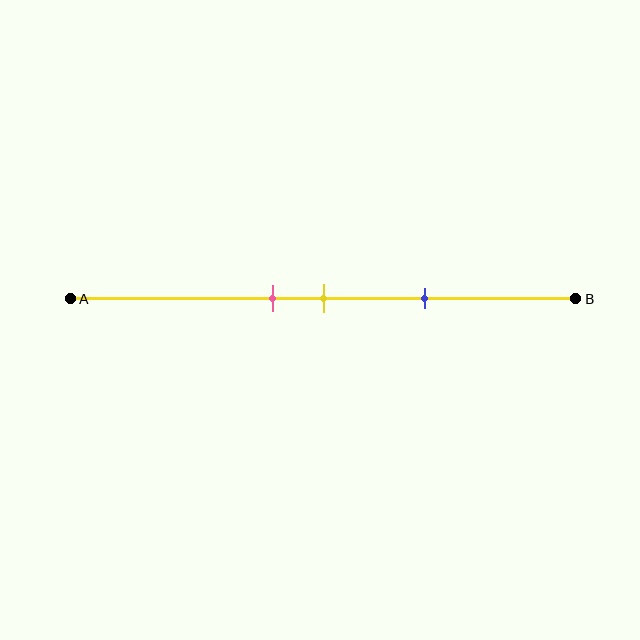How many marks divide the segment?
There are 3 marks dividing the segment.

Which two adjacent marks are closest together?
The pink and yellow marks are the closest adjacent pair.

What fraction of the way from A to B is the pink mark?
The pink mark is approximately 40% (0.4) of the way from A to B.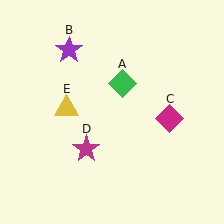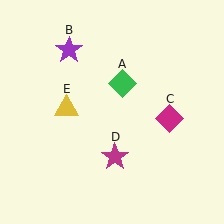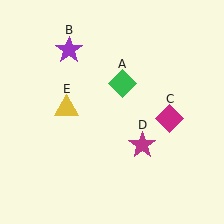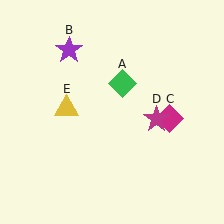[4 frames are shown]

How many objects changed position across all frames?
1 object changed position: magenta star (object D).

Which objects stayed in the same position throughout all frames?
Green diamond (object A) and purple star (object B) and magenta diamond (object C) and yellow triangle (object E) remained stationary.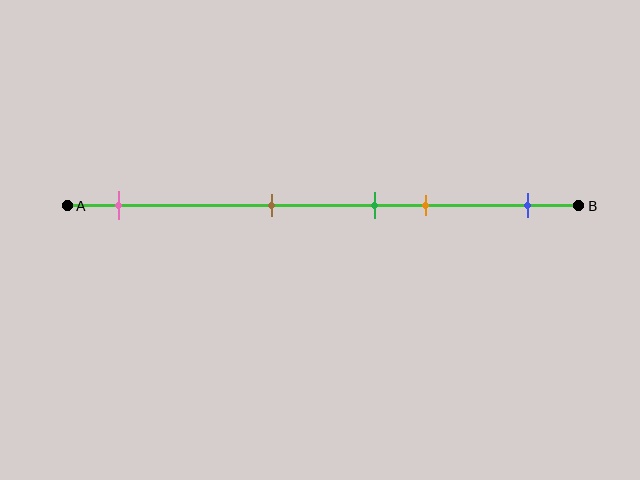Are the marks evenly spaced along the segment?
No, the marks are not evenly spaced.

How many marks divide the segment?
There are 5 marks dividing the segment.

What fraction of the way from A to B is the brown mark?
The brown mark is approximately 40% (0.4) of the way from A to B.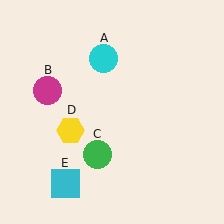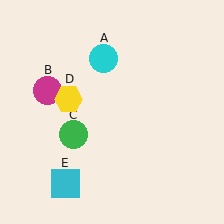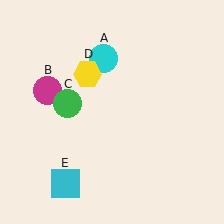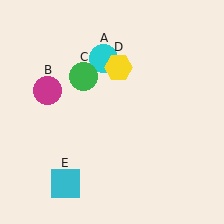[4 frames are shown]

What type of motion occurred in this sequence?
The green circle (object C), yellow hexagon (object D) rotated clockwise around the center of the scene.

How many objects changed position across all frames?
2 objects changed position: green circle (object C), yellow hexagon (object D).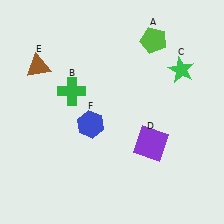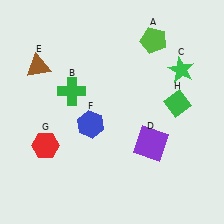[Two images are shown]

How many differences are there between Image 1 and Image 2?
There are 2 differences between the two images.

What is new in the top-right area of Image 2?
A green diamond (H) was added in the top-right area of Image 2.